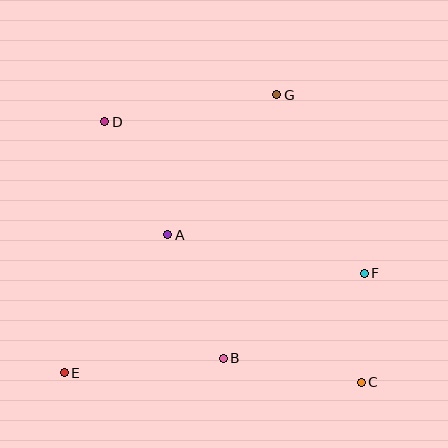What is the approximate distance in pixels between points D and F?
The distance between D and F is approximately 300 pixels.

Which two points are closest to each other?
Points C and F are closest to each other.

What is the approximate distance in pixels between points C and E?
The distance between C and E is approximately 297 pixels.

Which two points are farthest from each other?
Points C and D are farthest from each other.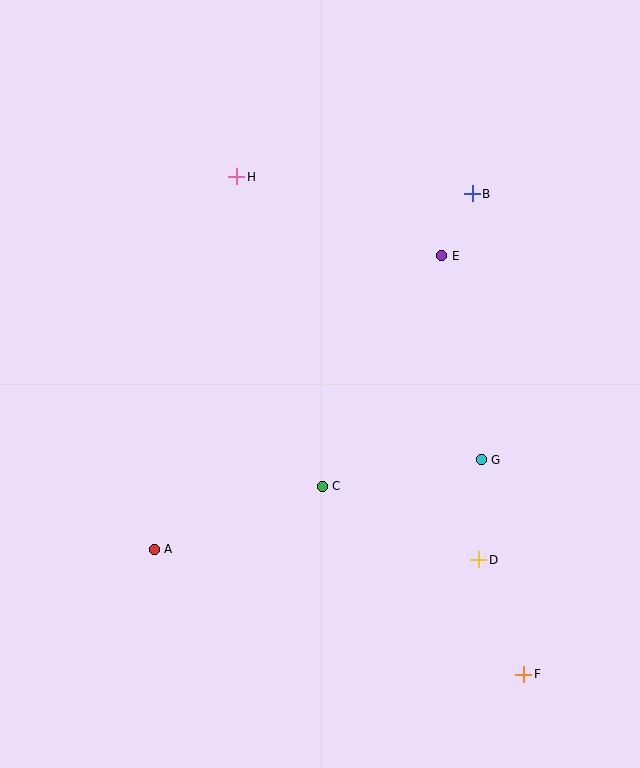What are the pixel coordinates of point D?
Point D is at (479, 560).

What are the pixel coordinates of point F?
Point F is at (524, 674).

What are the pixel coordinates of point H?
Point H is at (237, 177).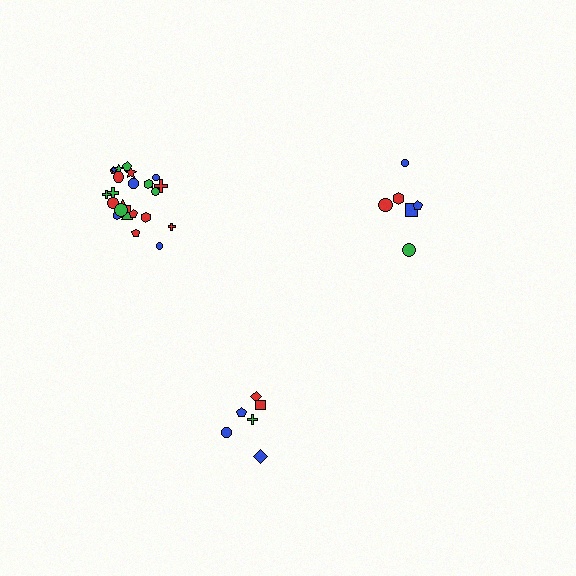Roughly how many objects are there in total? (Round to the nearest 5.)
Roughly 35 objects in total.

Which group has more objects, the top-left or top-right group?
The top-left group.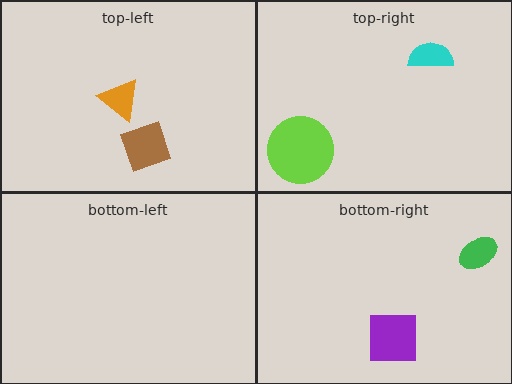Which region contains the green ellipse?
The bottom-right region.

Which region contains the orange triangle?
The top-left region.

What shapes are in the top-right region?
The lime circle, the cyan semicircle.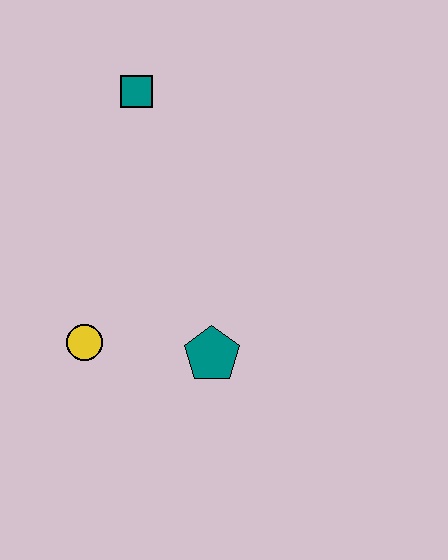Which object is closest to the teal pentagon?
The yellow circle is closest to the teal pentagon.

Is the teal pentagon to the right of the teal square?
Yes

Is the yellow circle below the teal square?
Yes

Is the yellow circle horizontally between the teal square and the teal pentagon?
No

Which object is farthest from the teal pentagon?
The teal square is farthest from the teal pentagon.